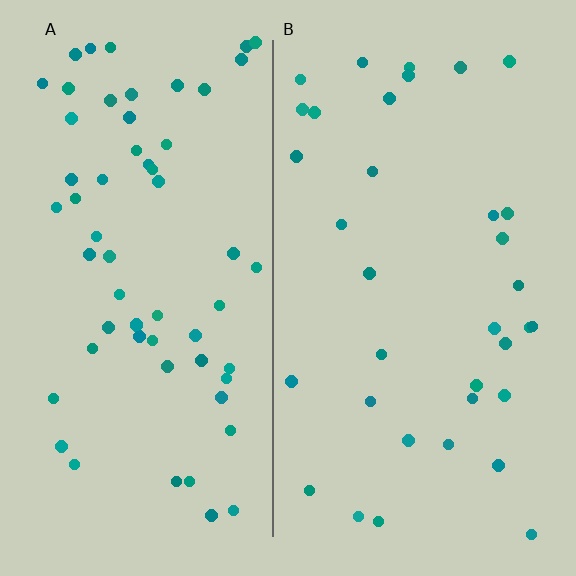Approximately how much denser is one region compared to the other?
Approximately 1.7× — region A over region B.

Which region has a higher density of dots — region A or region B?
A (the left).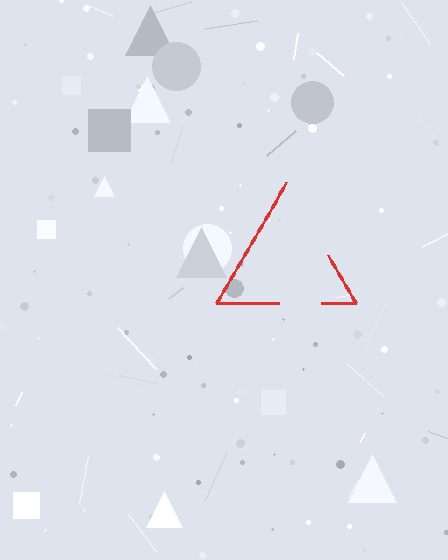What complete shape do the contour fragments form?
The contour fragments form a triangle.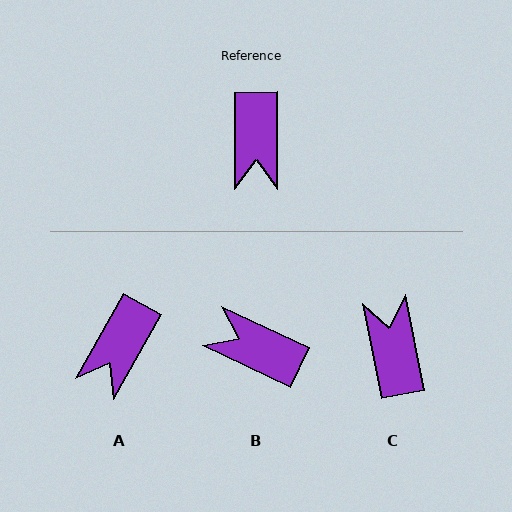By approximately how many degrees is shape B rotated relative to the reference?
Approximately 115 degrees clockwise.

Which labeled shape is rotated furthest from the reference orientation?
C, about 169 degrees away.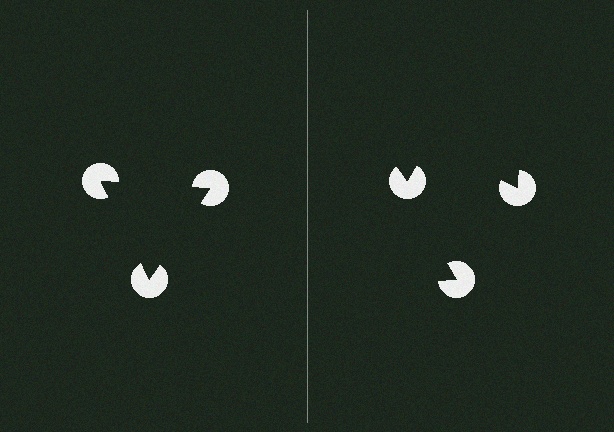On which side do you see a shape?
An illusory triangle appears on the left side. On the right side the wedge cuts are rotated, so no coherent shape forms.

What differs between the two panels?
The pac-man discs are positioned identically on both sides; only the wedge orientations differ. On the left they align to a triangle; on the right they are misaligned.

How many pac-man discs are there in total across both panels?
6 — 3 on each side.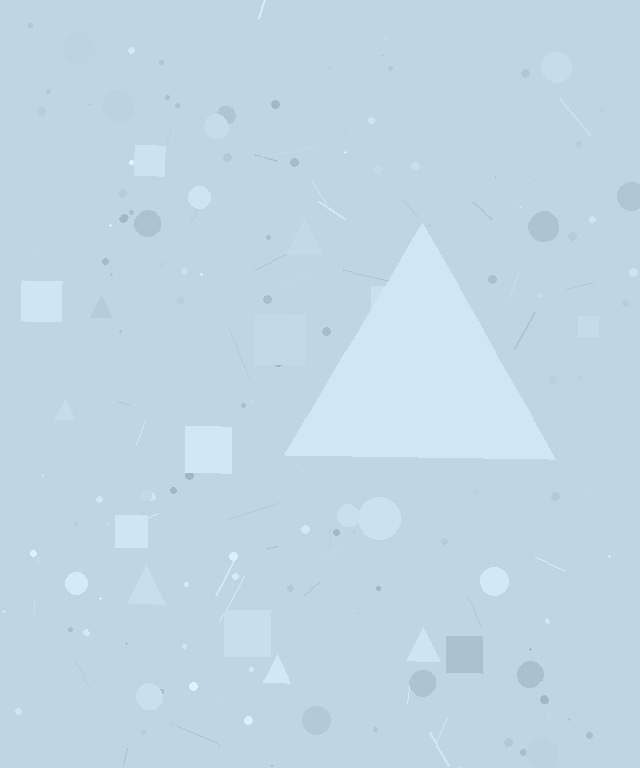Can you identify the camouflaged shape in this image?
The camouflaged shape is a triangle.